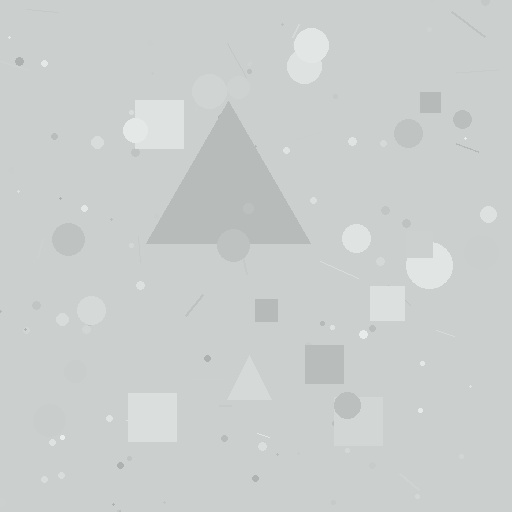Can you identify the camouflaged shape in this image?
The camouflaged shape is a triangle.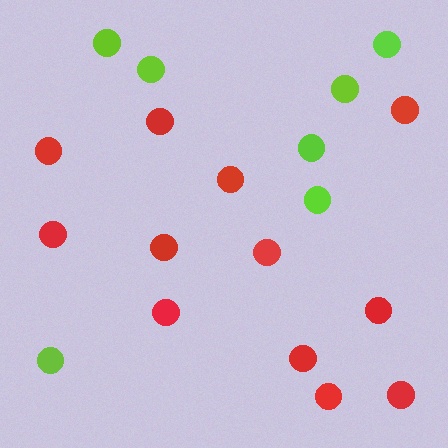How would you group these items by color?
There are 2 groups: one group of red circles (12) and one group of lime circles (7).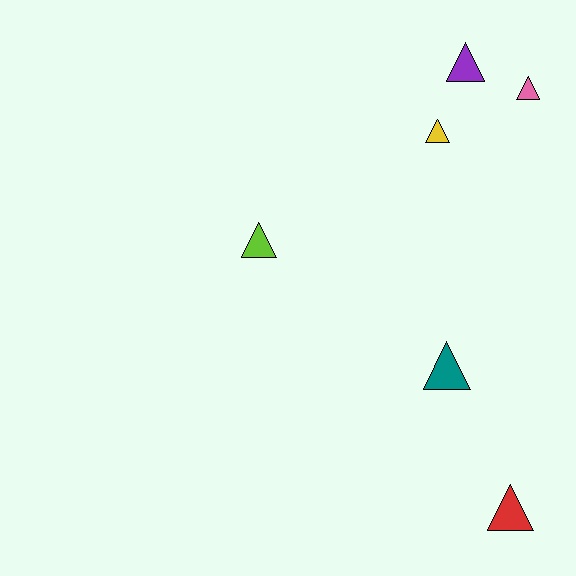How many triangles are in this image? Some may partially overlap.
There are 6 triangles.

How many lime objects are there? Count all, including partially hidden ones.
There is 1 lime object.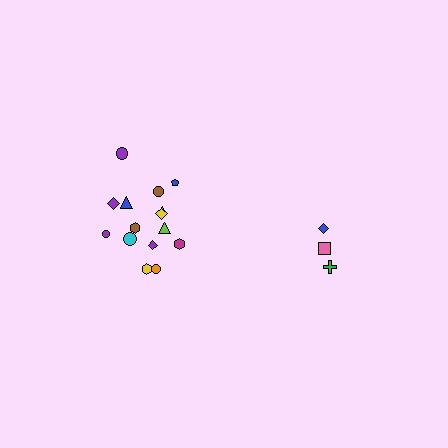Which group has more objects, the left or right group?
The left group.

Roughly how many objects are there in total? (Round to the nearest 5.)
Roughly 20 objects in total.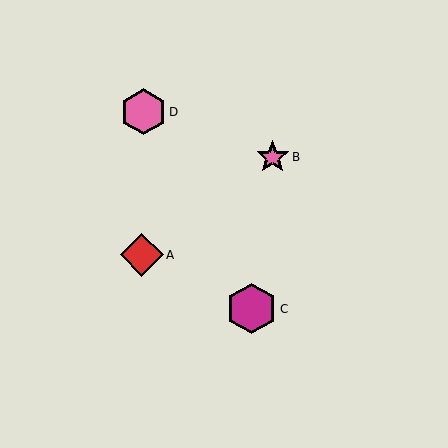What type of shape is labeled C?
Shape C is a magenta hexagon.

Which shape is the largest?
The magenta hexagon (labeled C) is the largest.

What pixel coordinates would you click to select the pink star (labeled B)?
Click at (273, 157) to select the pink star B.